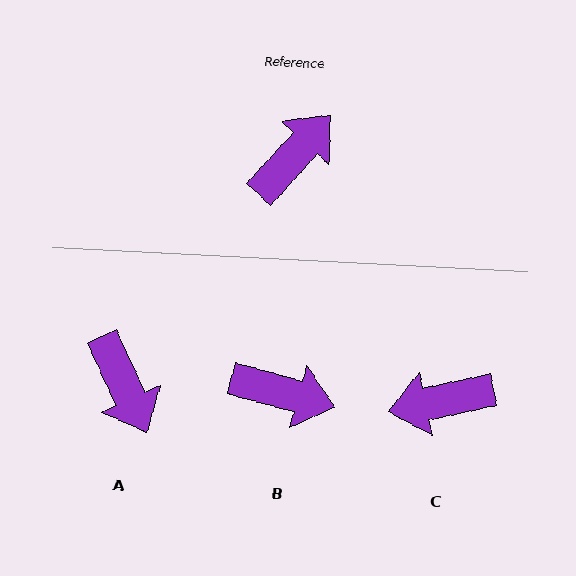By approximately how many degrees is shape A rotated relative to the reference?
Approximately 112 degrees clockwise.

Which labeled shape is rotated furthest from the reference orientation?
C, about 144 degrees away.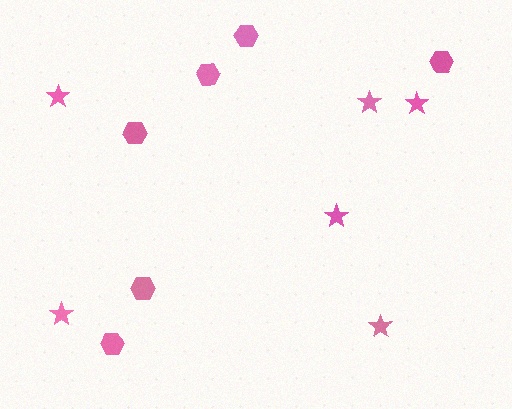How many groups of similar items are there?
There are 2 groups: one group of hexagons (6) and one group of stars (6).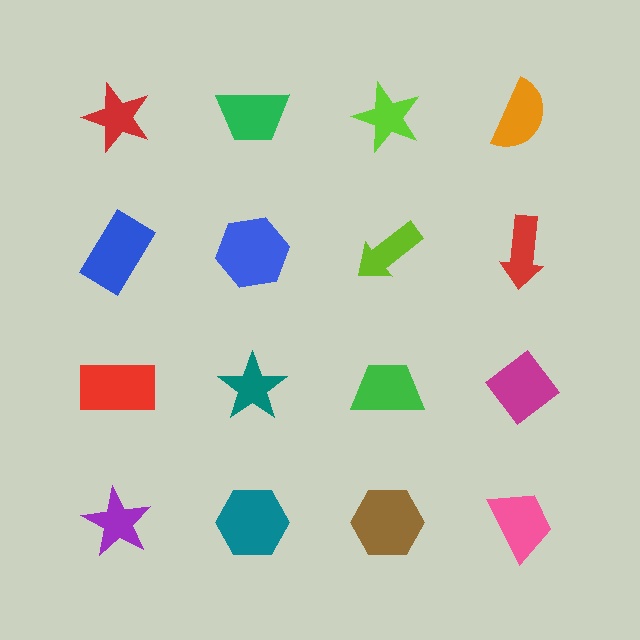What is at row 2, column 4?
A red arrow.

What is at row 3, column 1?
A red rectangle.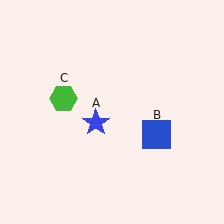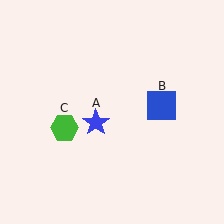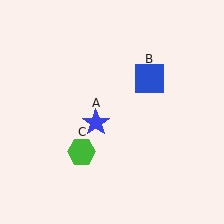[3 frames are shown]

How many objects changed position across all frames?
2 objects changed position: blue square (object B), green hexagon (object C).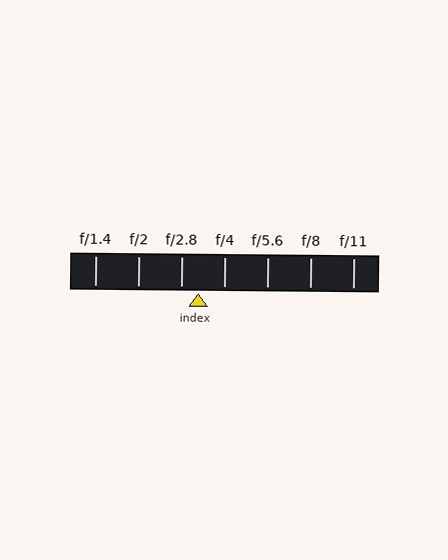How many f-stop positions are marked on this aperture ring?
There are 7 f-stop positions marked.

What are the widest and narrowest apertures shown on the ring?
The widest aperture shown is f/1.4 and the narrowest is f/11.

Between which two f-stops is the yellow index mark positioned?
The index mark is between f/2.8 and f/4.